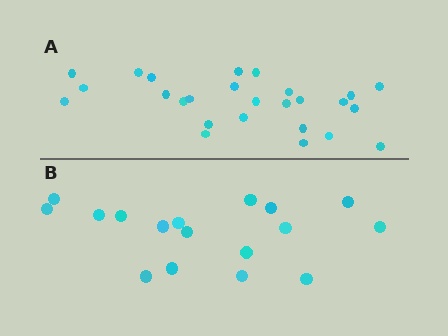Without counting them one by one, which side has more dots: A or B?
Region A (the top region) has more dots.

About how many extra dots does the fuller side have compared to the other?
Region A has roughly 8 or so more dots than region B.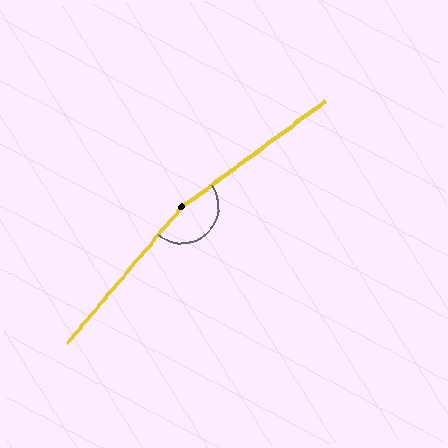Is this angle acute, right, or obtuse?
It is obtuse.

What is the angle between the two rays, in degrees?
Approximately 166 degrees.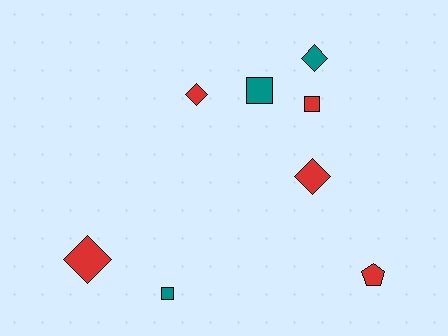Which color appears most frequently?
Red, with 5 objects.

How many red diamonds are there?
There are 3 red diamonds.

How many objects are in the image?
There are 8 objects.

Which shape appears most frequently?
Diamond, with 4 objects.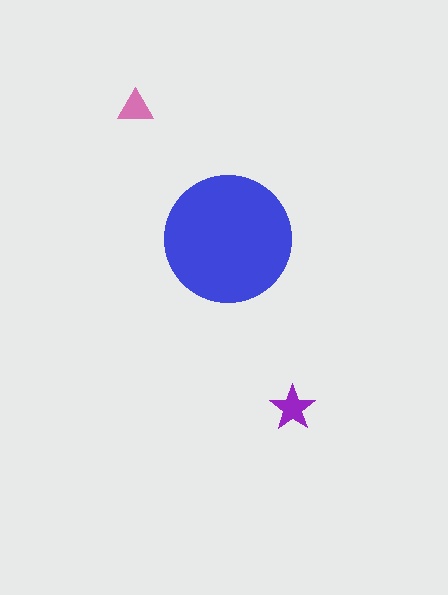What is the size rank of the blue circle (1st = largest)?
1st.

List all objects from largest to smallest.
The blue circle, the purple star, the pink triangle.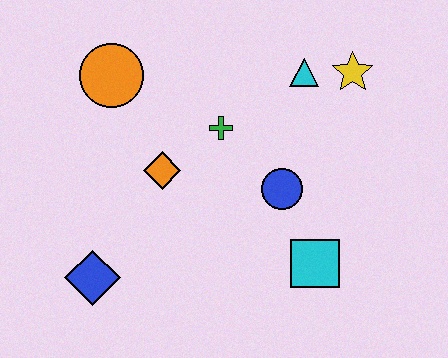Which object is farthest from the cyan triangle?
The blue diamond is farthest from the cyan triangle.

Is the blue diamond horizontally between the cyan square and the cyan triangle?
No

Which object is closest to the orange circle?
The orange diamond is closest to the orange circle.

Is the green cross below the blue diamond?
No